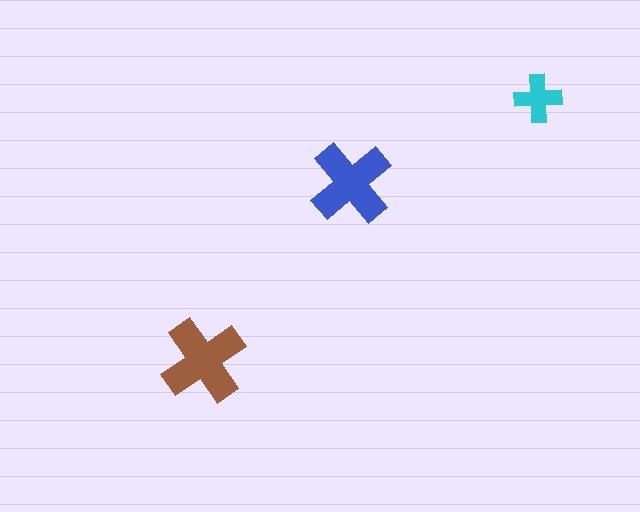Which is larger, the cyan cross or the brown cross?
The brown one.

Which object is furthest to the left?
The brown cross is leftmost.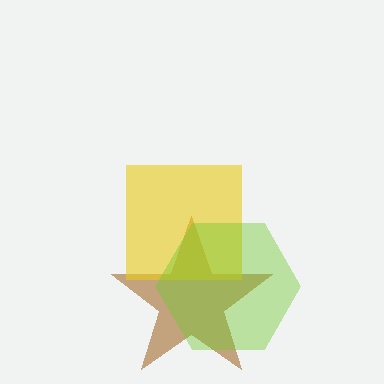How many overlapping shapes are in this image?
There are 3 overlapping shapes in the image.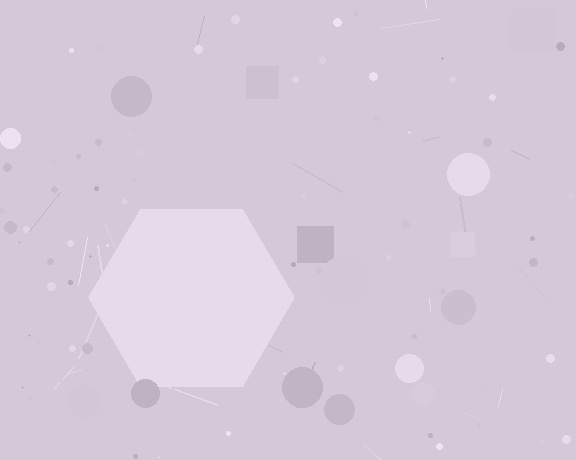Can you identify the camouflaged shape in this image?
The camouflaged shape is a hexagon.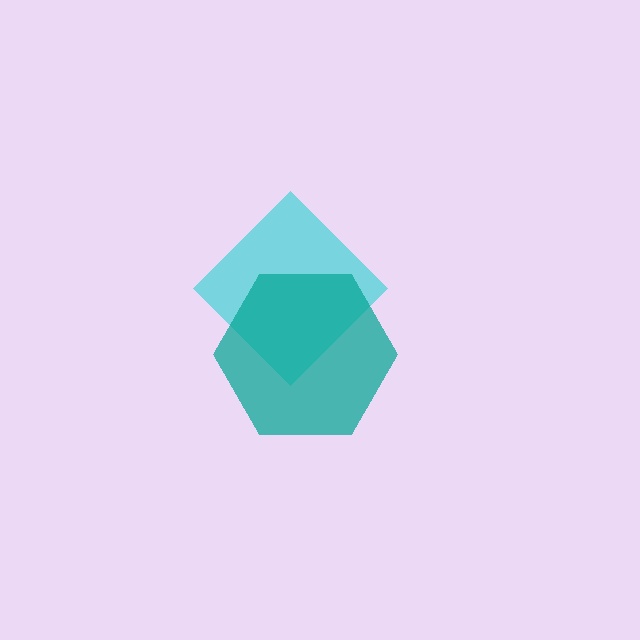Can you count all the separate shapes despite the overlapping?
Yes, there are 2 separate shapes.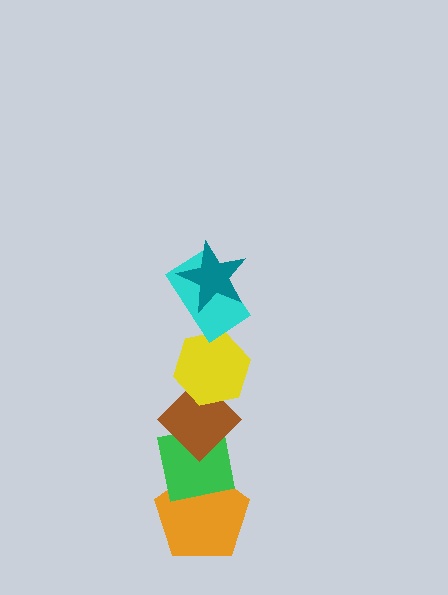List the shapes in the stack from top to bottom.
From top to bottom: the teal star, the cyan rectangle, the yellow hexagon, the brown diamond, the green square, the orange pentagon.